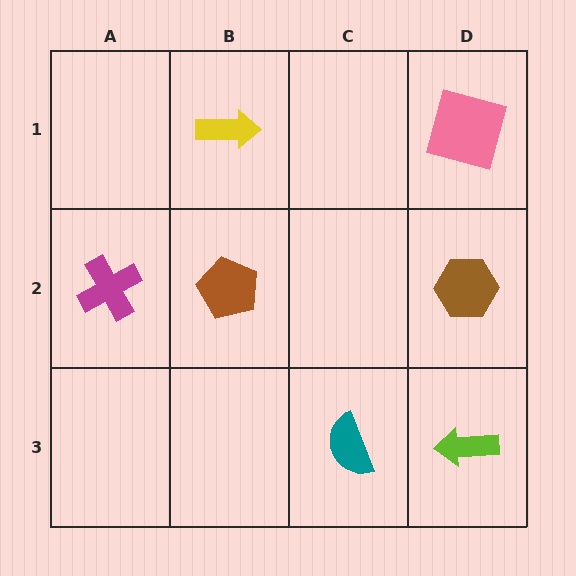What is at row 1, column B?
A yellow arrow.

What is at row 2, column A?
A magenta cross.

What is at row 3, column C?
A teal semicircle.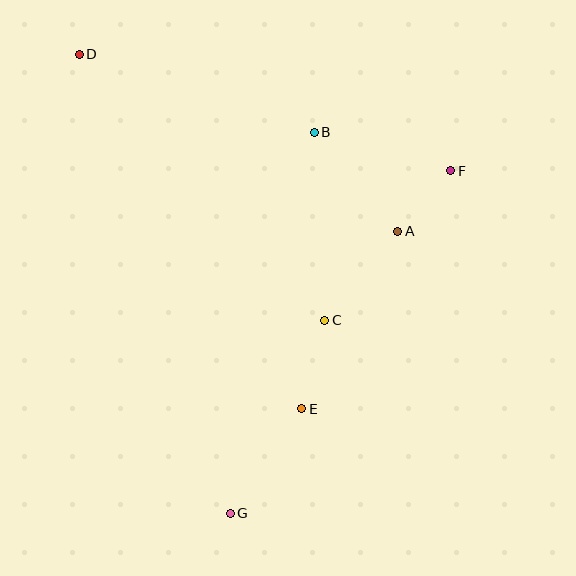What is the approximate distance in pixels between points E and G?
The distance between E and G is approximately 127 pixels.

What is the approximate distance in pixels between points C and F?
The distance between C and F is approximately 195 pixels.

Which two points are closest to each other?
Points A and F are closest to each other.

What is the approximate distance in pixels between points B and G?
The distance between B and G is approximately 390 pixels.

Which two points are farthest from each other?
Points D and G are farthest from each other.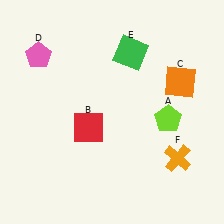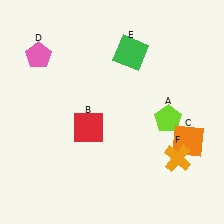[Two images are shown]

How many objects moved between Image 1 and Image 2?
1 object moved between the two images.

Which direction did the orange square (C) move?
The orange square (C) moved down.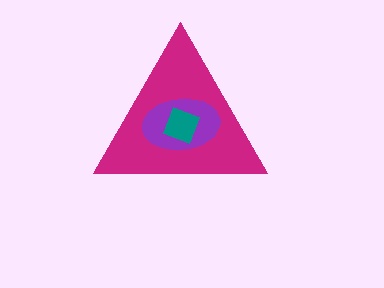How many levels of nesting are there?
3.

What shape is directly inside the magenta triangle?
The purple ellipse.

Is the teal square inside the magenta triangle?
Yes.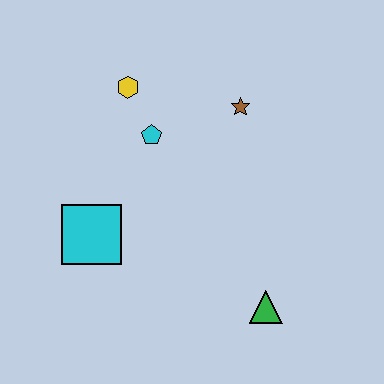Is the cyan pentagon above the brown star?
No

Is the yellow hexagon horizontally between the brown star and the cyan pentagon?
No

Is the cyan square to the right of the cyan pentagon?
No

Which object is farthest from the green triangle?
The yellow hexagon is farthest from the green triangle.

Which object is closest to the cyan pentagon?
The yellow hexagon is closest to the cyan pentagon.